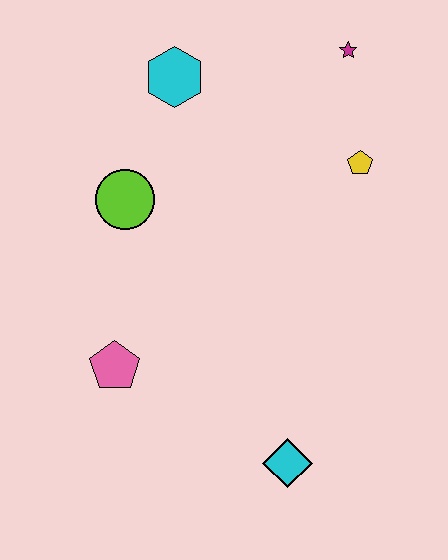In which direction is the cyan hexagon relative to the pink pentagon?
The cyan hexagon is above the pink pentagon.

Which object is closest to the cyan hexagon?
The lime circle is closest to the cyan hexagon.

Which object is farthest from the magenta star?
The cyan diamond is farthest from the magenta star.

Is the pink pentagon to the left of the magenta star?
Yes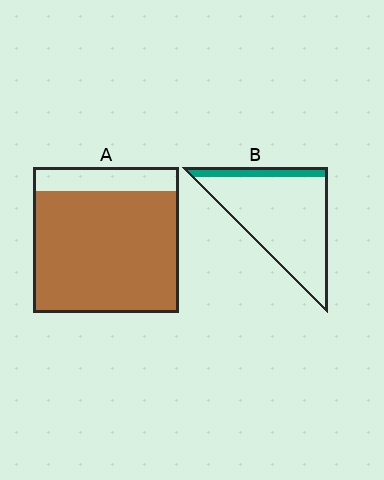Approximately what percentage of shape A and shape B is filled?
A is approximately 85% and B is approximately 15%.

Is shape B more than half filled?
No.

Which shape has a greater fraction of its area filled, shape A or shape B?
Shape A.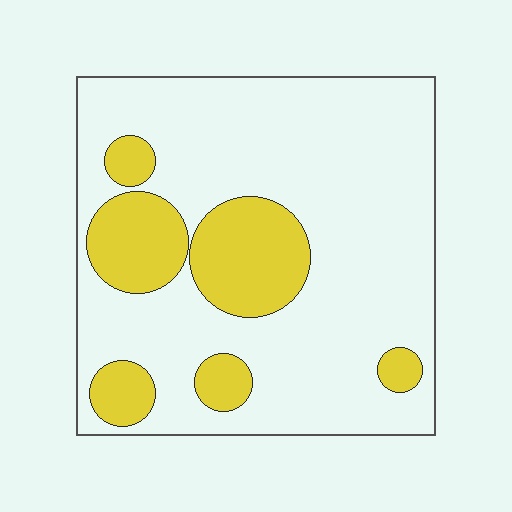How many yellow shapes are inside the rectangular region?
6.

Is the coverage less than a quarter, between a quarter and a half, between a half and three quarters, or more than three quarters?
Less than a quarter.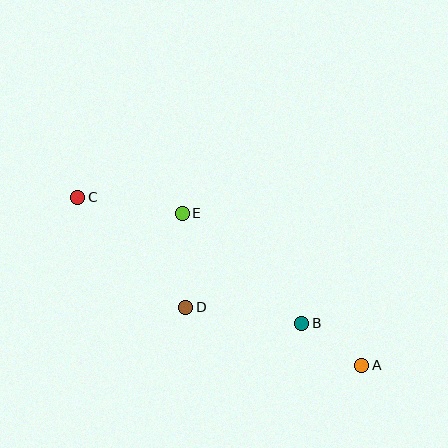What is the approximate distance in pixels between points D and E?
The distance between D and E is approximately 94 pixels.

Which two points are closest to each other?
Points A and B are closest to each other.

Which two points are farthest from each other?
Points A and C are farthest from each other.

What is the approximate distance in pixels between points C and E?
The distance between C and E is approximately 106 pixels.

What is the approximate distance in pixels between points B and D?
The distance between B and D is approximately 117 pixels.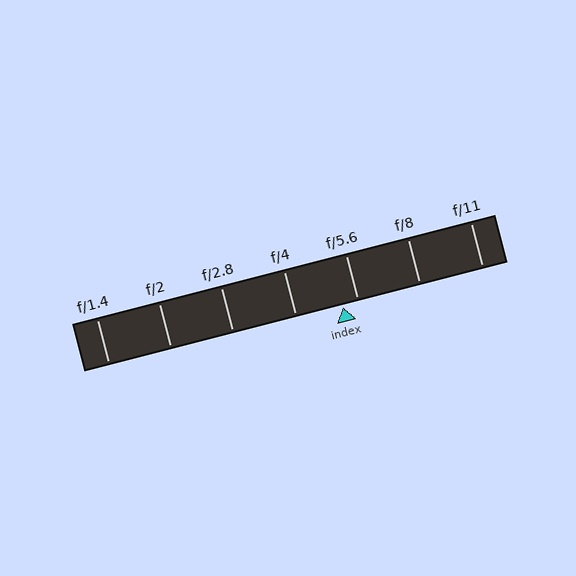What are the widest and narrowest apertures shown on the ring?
The widest aperture shown is f/1.4 and the narrowest is f/11.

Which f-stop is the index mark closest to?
The index mark is closest to f/5.6.